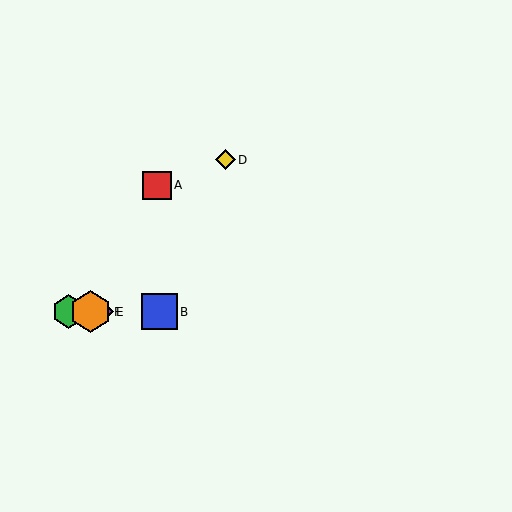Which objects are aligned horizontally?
Objects B, C, E, F are aligned horizontally.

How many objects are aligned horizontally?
4 objects (B, C, E, F) are aligned horizontally.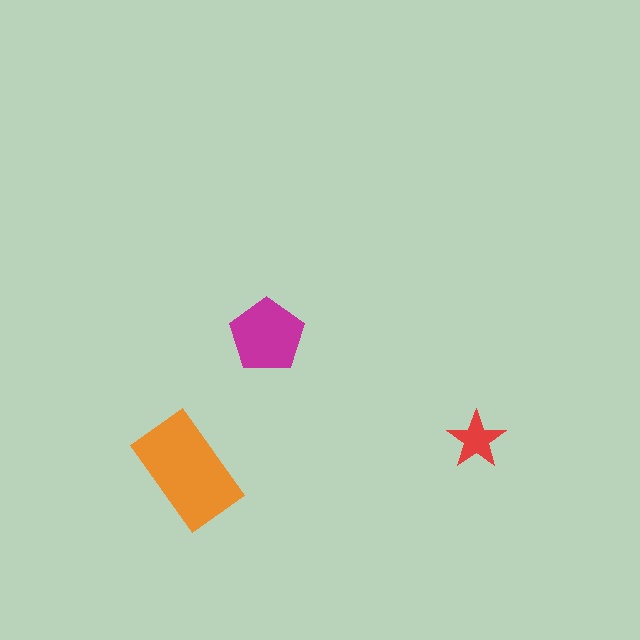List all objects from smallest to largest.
The red star, the magenta pentagon, the orange rectangle.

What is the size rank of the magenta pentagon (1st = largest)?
2nd.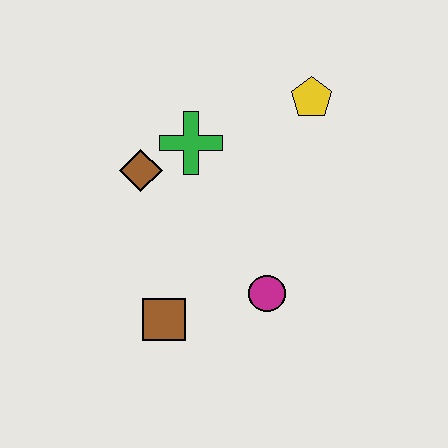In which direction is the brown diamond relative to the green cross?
The brown diamond is to the left of the green cross.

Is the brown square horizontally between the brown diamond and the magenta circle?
Yes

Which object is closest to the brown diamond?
The green cross is closest to the brown diamond.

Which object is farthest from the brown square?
The yellow pentagon is farthest from the brown square.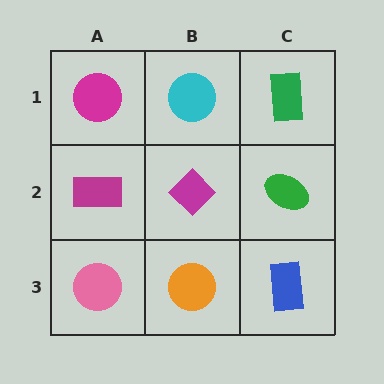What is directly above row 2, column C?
A green rectangle.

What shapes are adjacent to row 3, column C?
A green ellipse (row 2, column C), an orange circle (row 3, column B).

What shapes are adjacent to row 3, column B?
A magenta diamond (row 2, column B), a pink circle (row 3, column A), a blue rectangle (row 3, column C).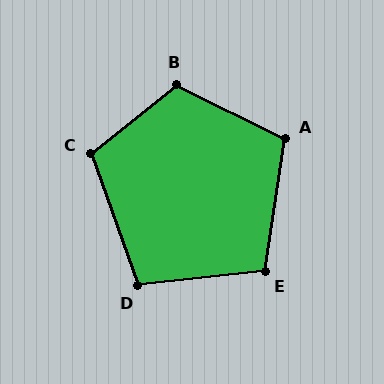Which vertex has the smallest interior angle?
D, at approximately 103 degrees.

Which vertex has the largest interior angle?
B, at approximately 115 degrees.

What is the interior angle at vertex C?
Approximately 109 degrees (obtuse).